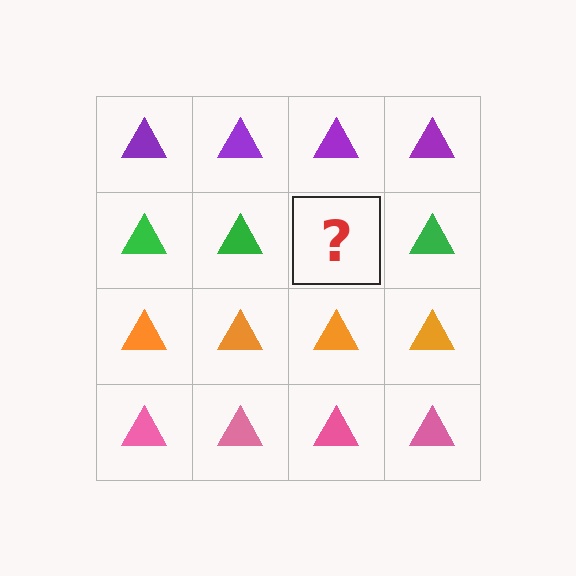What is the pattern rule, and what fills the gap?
The rule is that each row has a consistent color. The gap should be filled with a green triangle.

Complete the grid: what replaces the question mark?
The question mark should be replaced with a green triangle.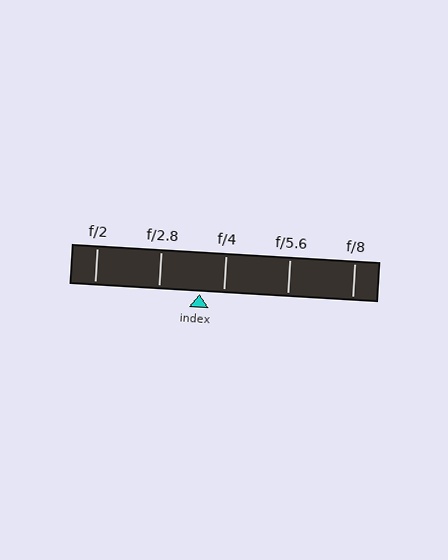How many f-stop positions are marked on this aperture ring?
There are 5 f-stop positions marked.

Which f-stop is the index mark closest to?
The index mark is closest to f/4.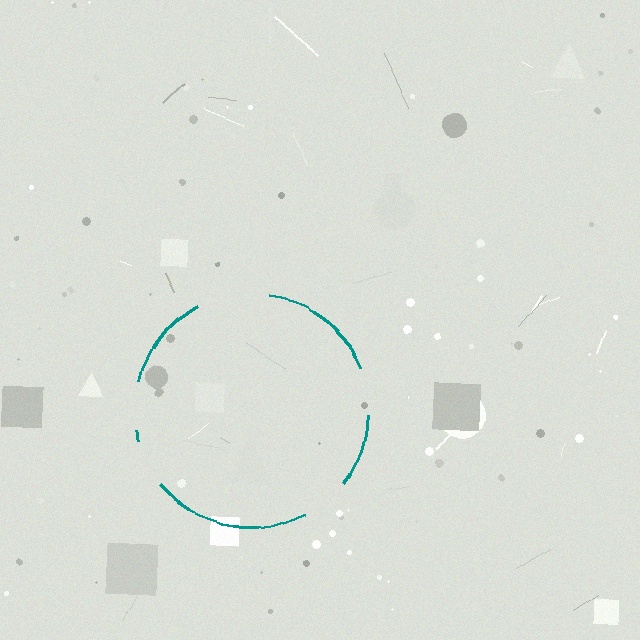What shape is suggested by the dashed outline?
The dashed outline suggests a circle.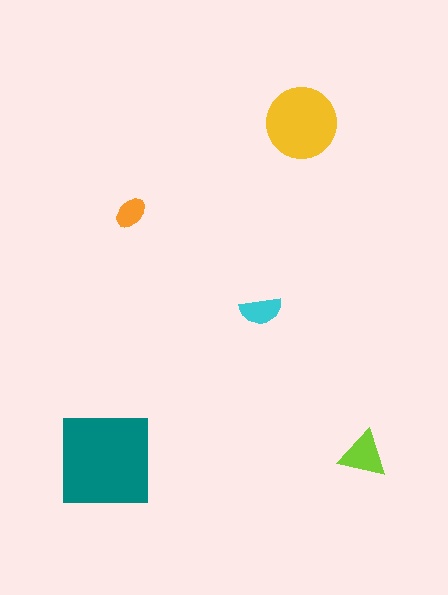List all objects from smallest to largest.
The orange ellipse, the cyan semicircle, the lime triangle, the yellow circle, the teal square.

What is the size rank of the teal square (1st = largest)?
1st.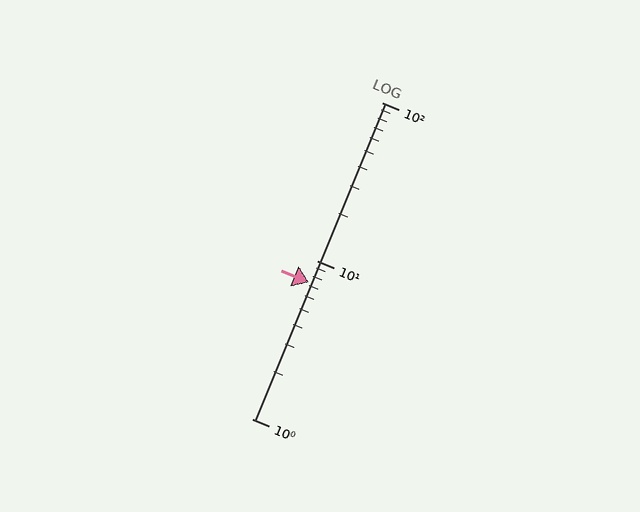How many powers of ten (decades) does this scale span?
The scale spans 2 decades, from 1 to 100.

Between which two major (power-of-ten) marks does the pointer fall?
The pointer is between 1 and 10.